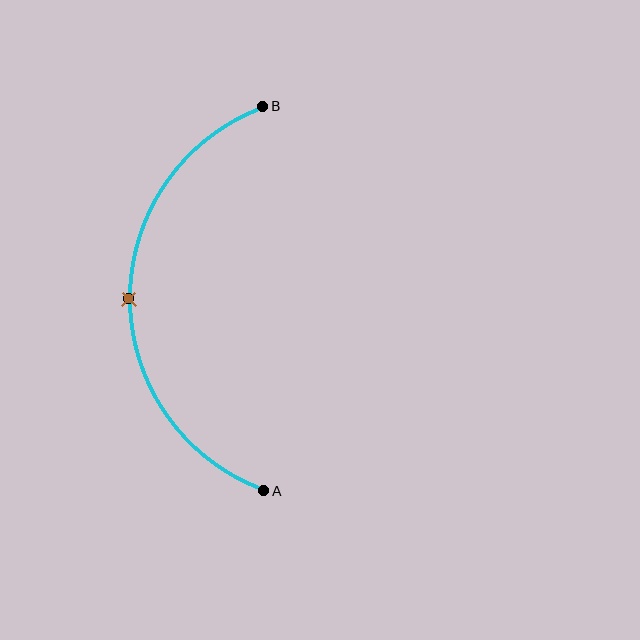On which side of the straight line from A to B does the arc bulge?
The arc bulges to the left of the straight line connecting A and B.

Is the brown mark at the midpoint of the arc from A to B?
Yes. The brown mark lies on the arc at equal arc-length from both A and B — it is the arc midpoint.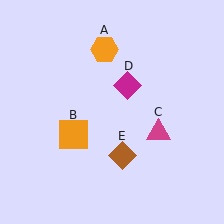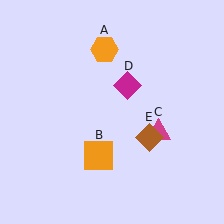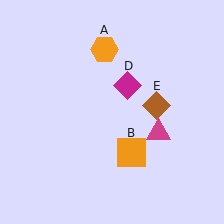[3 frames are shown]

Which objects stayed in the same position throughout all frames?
Orange hexagon (object A) and magenta triangle (object C) and magenta diamond (object D) remained stationary.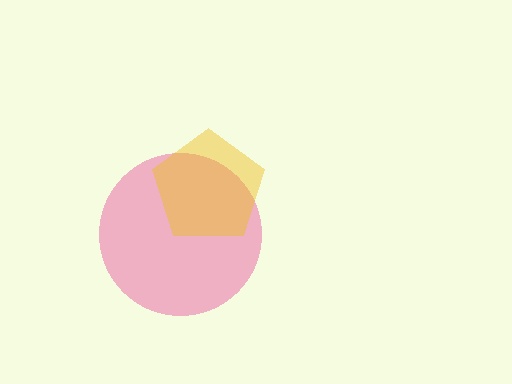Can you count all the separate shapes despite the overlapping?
Yes, there are 2 separate shapes.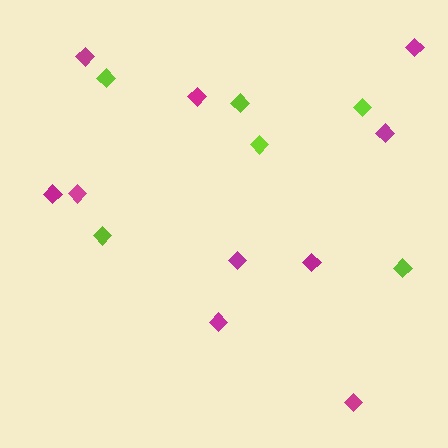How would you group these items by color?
There are 2 groups: one group of magenta diamonds (10) and one group of lime diamonds (6).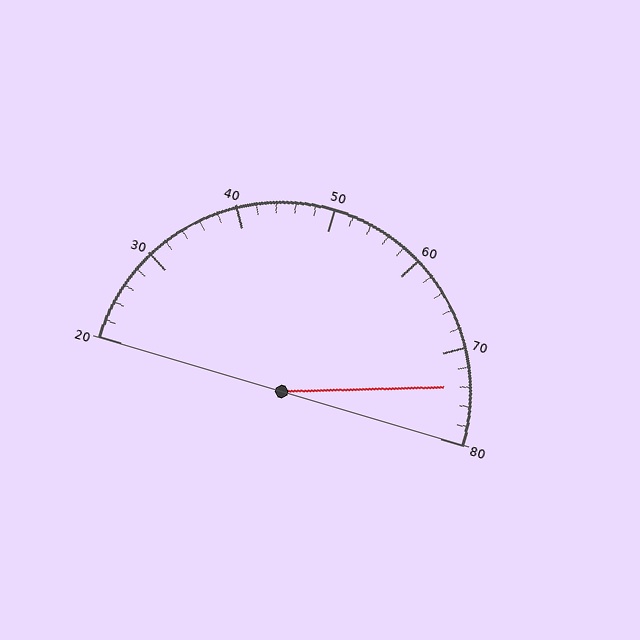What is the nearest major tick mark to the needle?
The nearest major tick mark is 70.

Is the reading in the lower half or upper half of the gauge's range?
The reading is in the upper half of the range (20 to 80).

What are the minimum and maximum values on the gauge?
The gauge ranges from 20 to 80.